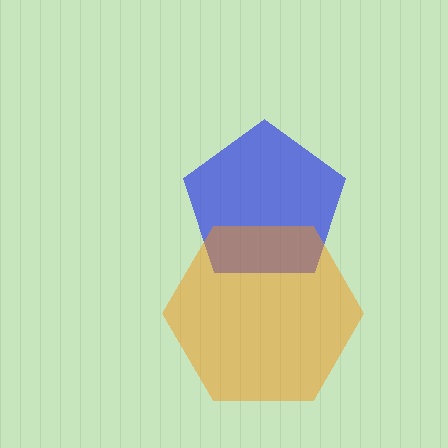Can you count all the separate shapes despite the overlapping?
Yes, there are 2 separate shapes.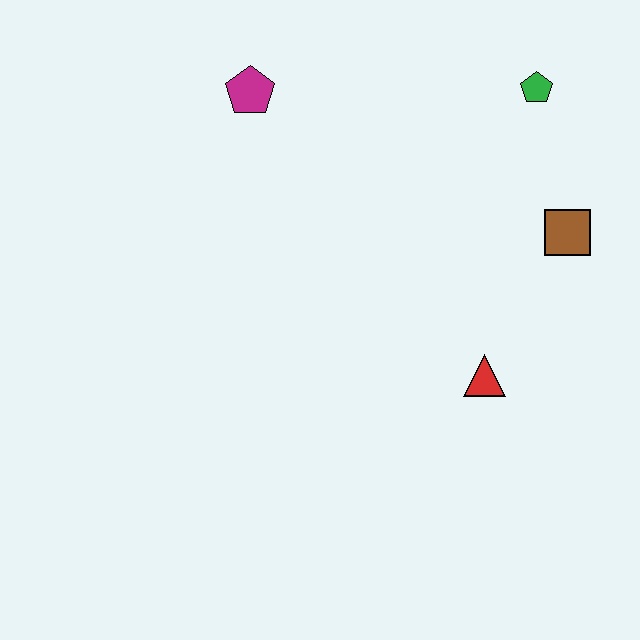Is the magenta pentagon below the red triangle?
No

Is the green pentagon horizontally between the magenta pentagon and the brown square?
Yes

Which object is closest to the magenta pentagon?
The green pentagon is closest to the magenta pentagon.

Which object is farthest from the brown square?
The magenta pentagon is farthest from the brown square.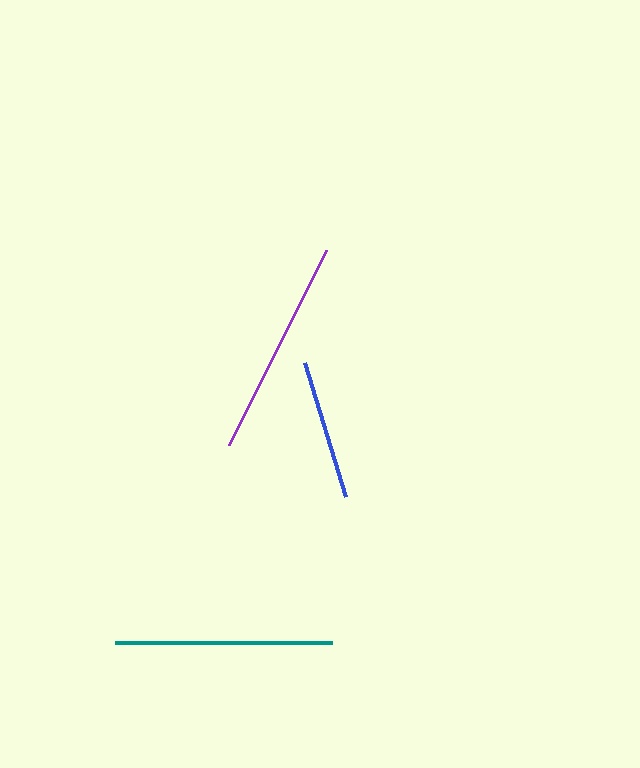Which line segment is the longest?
The purple line is the longest at approximately 217 pixels.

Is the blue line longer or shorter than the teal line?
The teal line is longer than the blue line.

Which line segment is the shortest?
The blue line is the shortest at approximately 141 pixels.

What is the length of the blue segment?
The blue segment is approximately 141 pixels long.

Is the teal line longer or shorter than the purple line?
The purple line is longer than the teal line.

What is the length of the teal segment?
The teal segment is approximately 217 pixels long.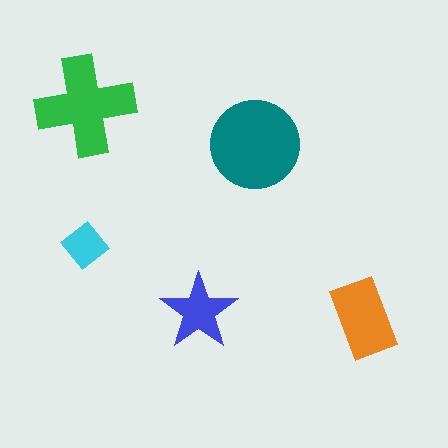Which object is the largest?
The teal circle.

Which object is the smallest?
The cyan diamond.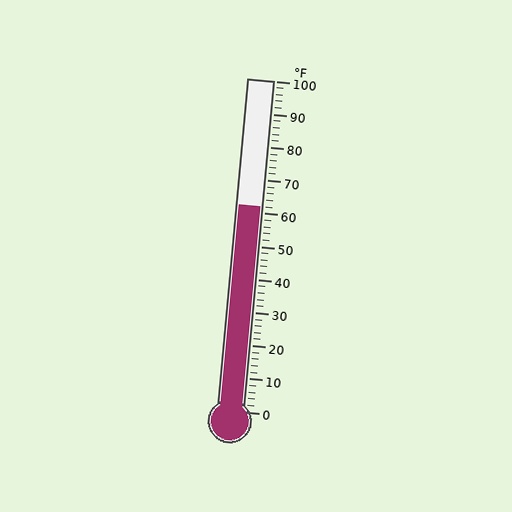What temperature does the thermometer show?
The thermometer shows approximately 62°F.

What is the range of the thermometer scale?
The thermometer scale ranges from 0°F to 100°F.